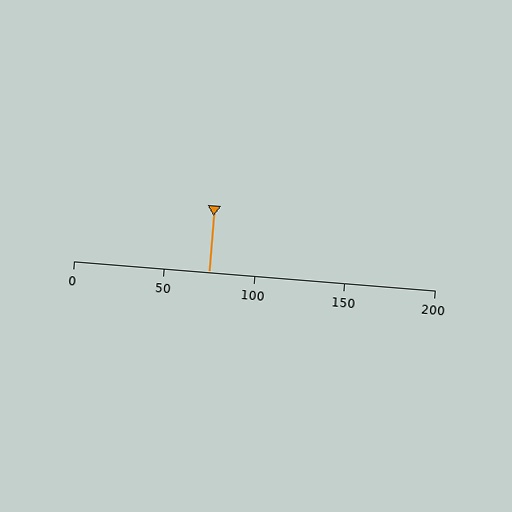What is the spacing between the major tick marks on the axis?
The major ticks are spaced 50 apart.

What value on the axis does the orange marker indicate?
The marker indicates approximately 75.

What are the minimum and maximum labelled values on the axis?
The axis runs from 0 to 200.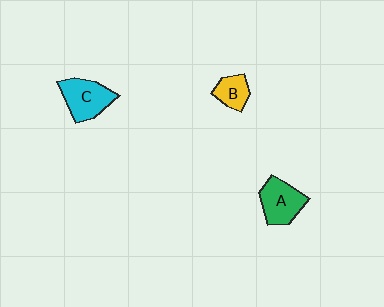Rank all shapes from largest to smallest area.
From largest to smallest: C (cyan), A (green), B (yellow).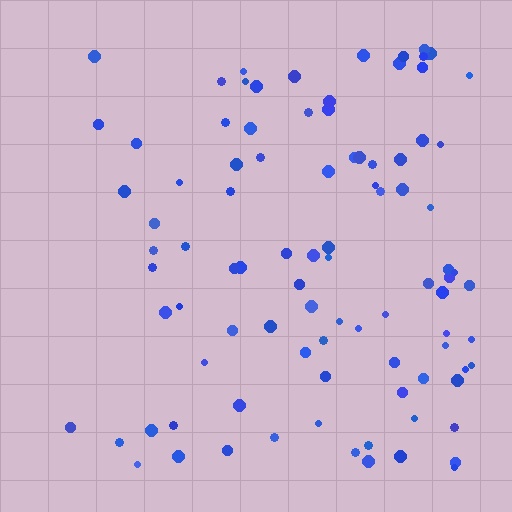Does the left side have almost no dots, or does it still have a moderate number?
Still a moderate number, just noticeably fewer than the right.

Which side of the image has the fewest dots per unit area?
The left.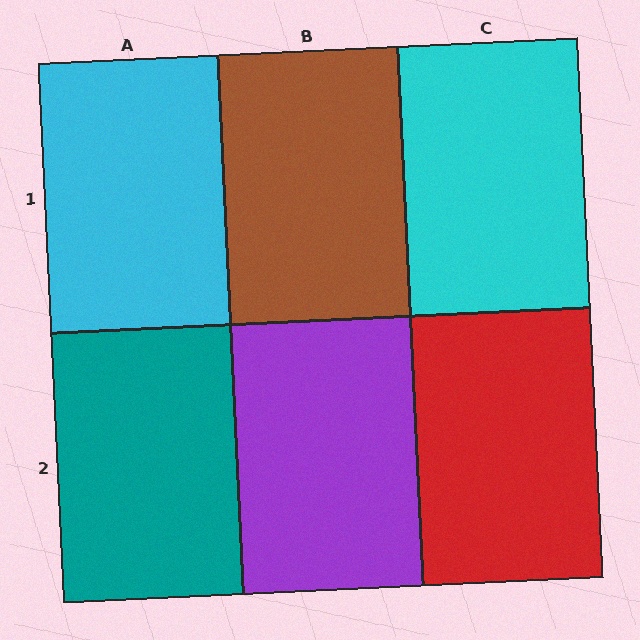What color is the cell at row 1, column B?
Brown.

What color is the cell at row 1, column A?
Cyan.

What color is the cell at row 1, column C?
Cyan.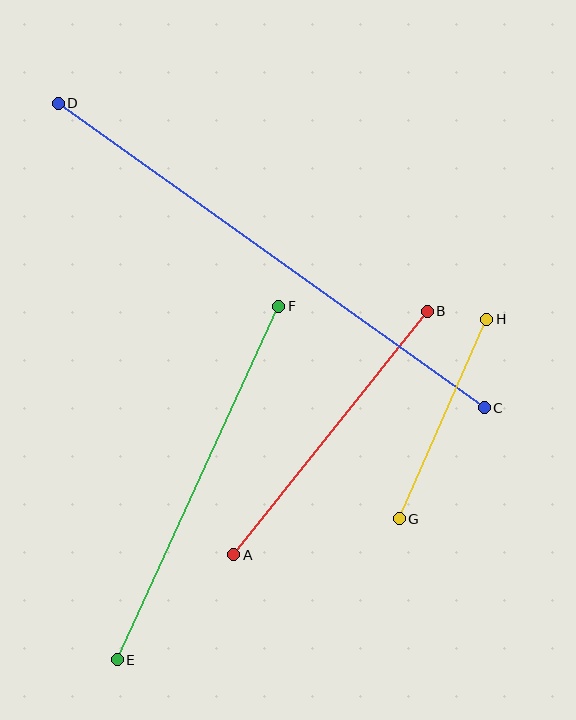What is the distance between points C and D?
The distance is approximately 524 pixels.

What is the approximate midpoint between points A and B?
The midpoint is at approximately (330, 433) pixels.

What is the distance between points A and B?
The distance is approximately 311 pixels.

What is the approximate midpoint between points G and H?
The midpoint is at approximately (443, 419) pixels.